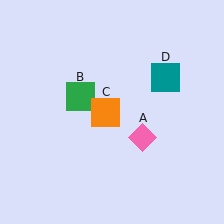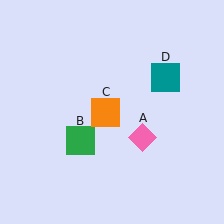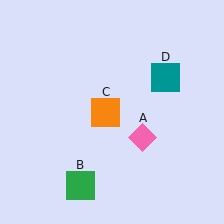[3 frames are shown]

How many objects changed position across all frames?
1 object changed position: green square (object B).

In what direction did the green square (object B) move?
The green square (object B) moved down.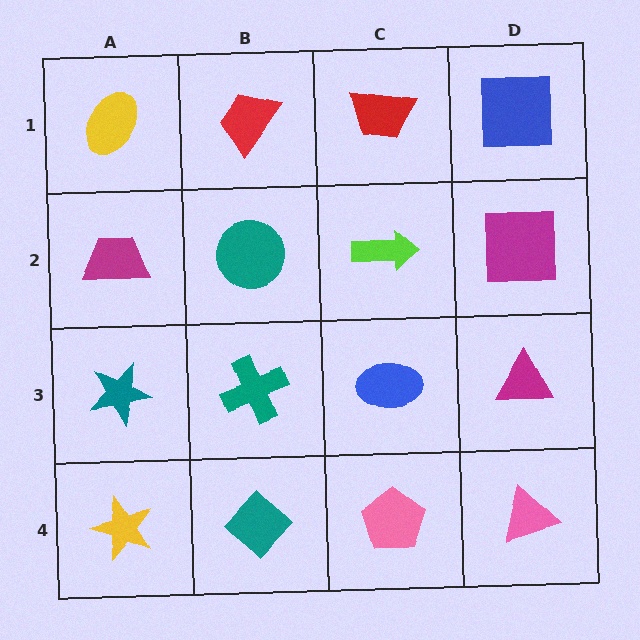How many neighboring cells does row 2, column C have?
4.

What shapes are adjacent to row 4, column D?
A magenta triangle (row 3, column D), a pink pentagon (row 4, column C).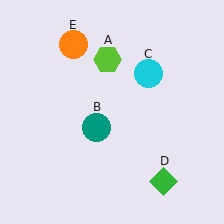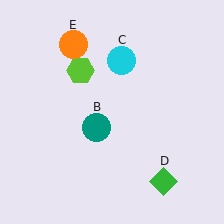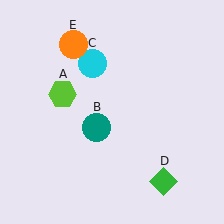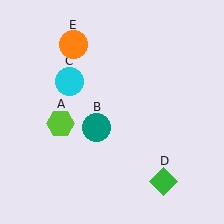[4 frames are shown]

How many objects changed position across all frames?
2 objects changed position: lime hexagon (object A), cyan circle (object C).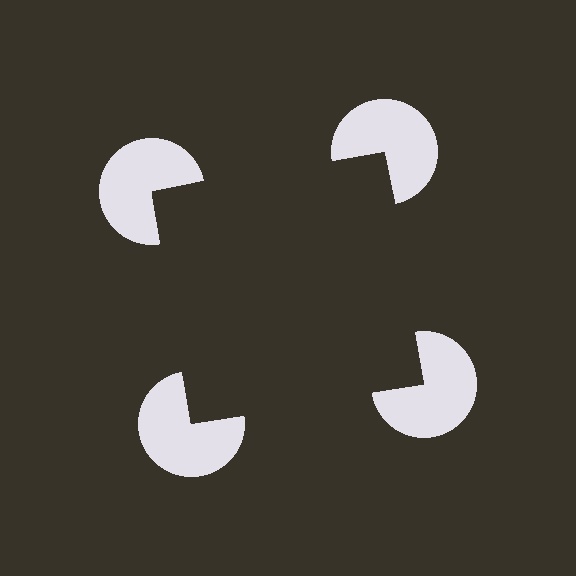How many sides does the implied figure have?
4 sides.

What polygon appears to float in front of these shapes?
An illusory square — its edges are inferred from the aligned wedge cuts in the pac-man discs, not physically drawn.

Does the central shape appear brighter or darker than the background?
It typically appears slightly darker than the background, even though no actual brightness change is drawn.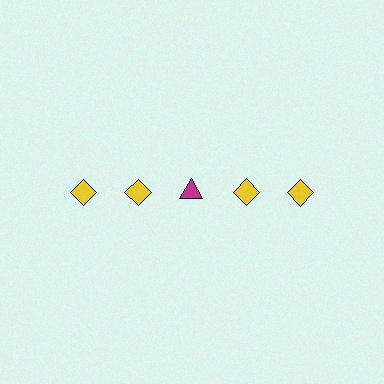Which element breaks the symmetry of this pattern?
The magenta triangle in the top row, center column breaks the symmetry. All other shapes are yellow diamonds.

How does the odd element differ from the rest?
It differs in both color (magenta instead of yellow) and shape (triangle instead of diamond).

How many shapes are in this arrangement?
There are 5 shapes arranged in a grid pattern.